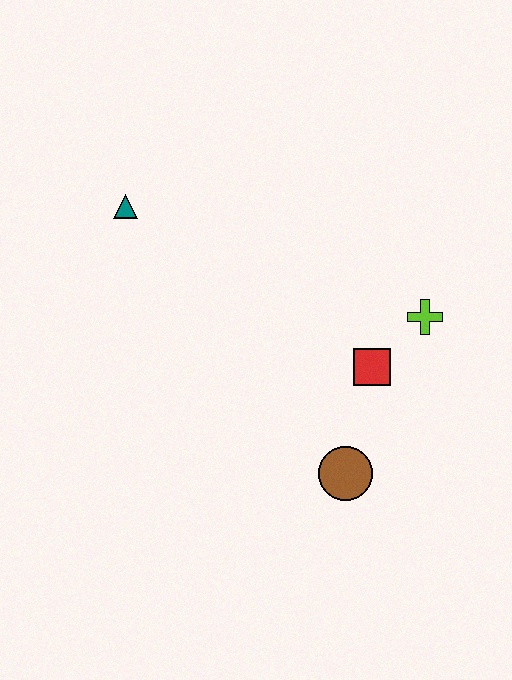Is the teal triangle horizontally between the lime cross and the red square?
No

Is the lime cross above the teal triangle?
No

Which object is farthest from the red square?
The teal triangle is farthest from the red square.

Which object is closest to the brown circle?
The red square is closest to the brown circle.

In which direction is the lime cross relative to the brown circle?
The lime cross is above the brown circle.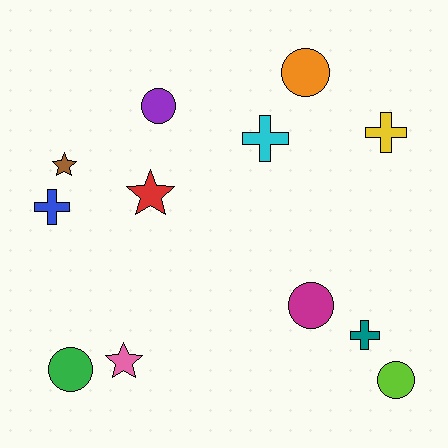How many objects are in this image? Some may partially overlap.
There are 12 objects.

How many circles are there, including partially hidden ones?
There are 5 circles.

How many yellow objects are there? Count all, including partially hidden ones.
There is 1 yellow object.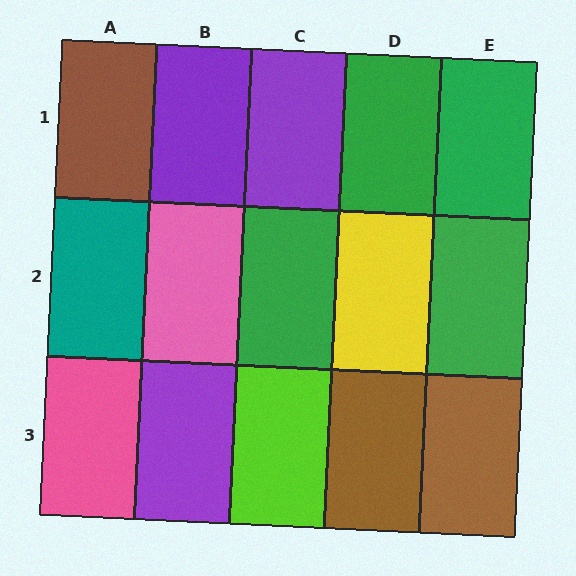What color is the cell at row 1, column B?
Purple.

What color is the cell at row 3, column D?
Brown.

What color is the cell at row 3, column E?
Brown.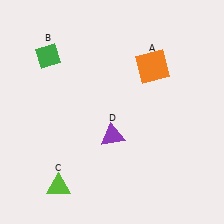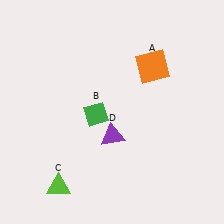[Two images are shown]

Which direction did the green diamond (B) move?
The green diamond (B) moved down.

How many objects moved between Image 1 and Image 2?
1 object moved between the two images.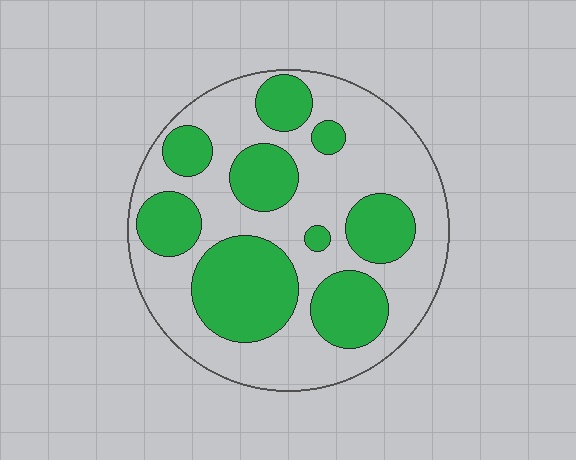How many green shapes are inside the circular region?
9.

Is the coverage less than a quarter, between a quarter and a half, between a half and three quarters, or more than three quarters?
Between a quarter and a half.